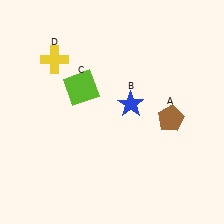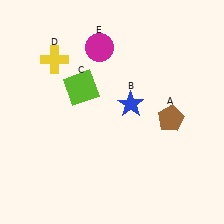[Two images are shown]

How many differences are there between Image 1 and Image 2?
There is 1 difference between the two images.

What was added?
A magenta circle (E) was added in Image 2.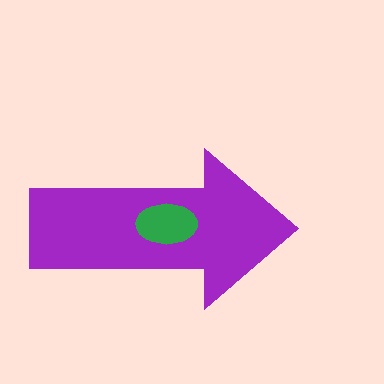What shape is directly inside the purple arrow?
The green ellipse.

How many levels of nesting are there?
2.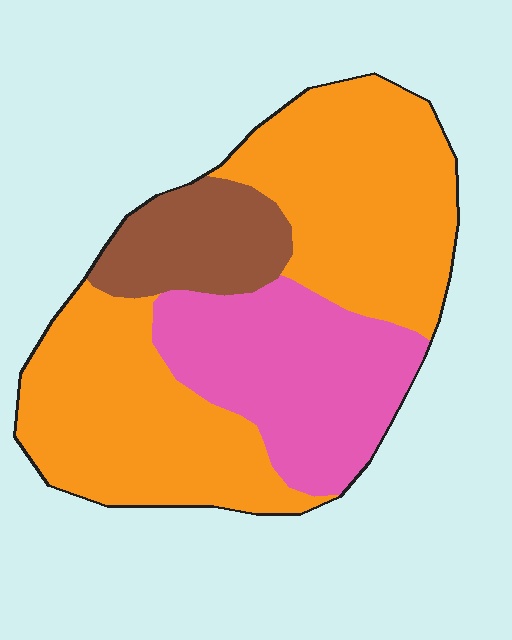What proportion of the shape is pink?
Pink covers around 25% of the shape.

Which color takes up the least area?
Brown, at roughly 15%.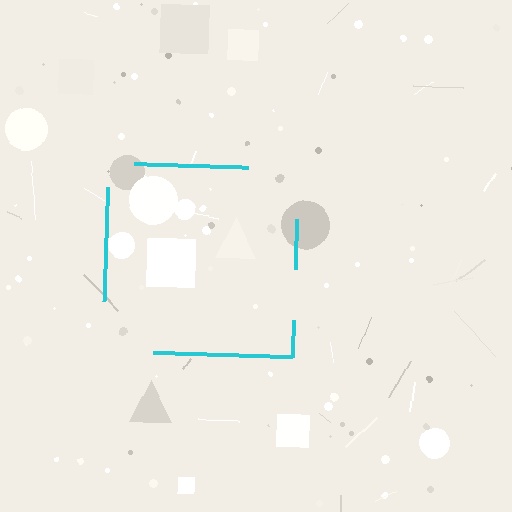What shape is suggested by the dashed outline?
The dashed outline suggests a square.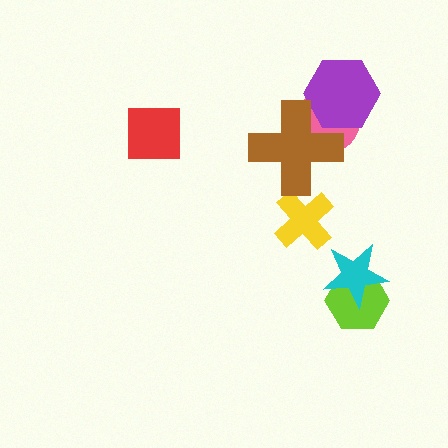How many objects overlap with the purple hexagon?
2 objects overlap with the purple hexagon.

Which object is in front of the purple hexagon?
The brown cross is in front of the purple hexagon.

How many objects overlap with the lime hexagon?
1 object overlaps with the lime hexagon.